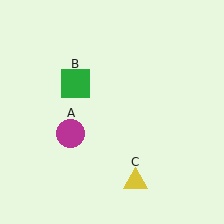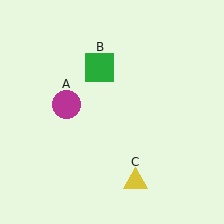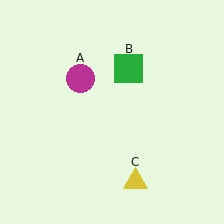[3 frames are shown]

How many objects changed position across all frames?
2 objects changed position: magenta circle (object A), green square (object B).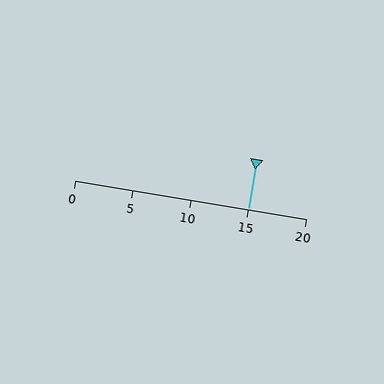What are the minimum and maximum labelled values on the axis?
The axis runs from 0 to 20.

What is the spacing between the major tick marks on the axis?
The major ticks are spaced 5 apart.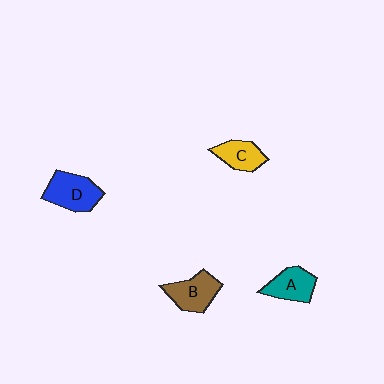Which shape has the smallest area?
Shape C (yellow).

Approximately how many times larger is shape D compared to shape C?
Approximately 1.4 times.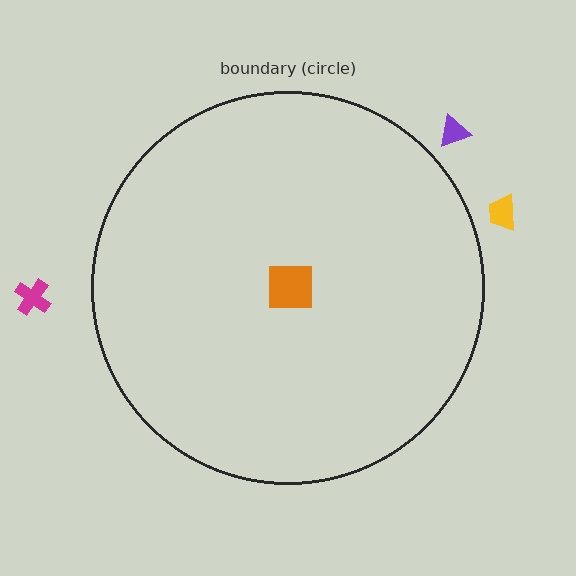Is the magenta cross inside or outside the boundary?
Outside.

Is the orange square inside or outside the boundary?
Inside.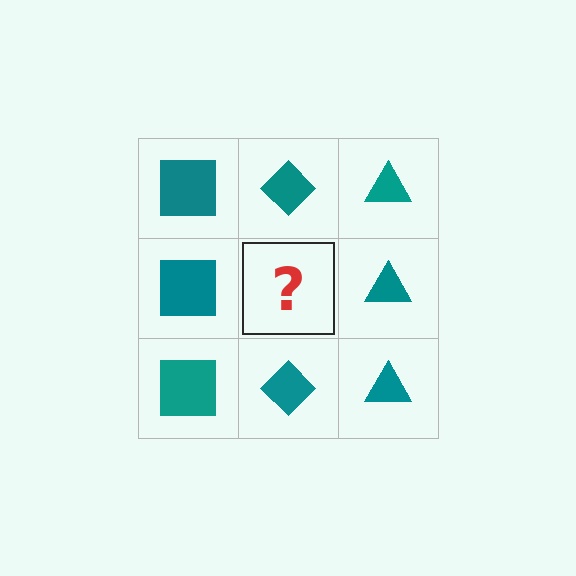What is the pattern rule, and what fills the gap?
The rule is that each column has a consistent shape. The gap should be filled with a teal diamond.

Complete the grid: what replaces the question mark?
The question mark should be replaced with a teal diamond.